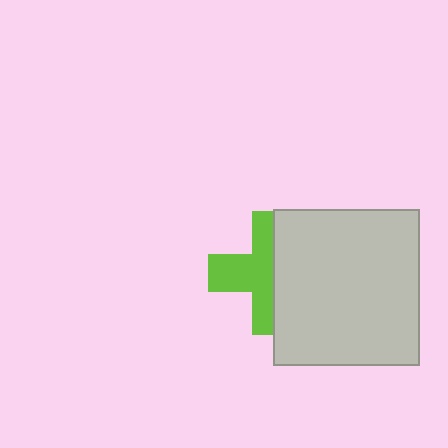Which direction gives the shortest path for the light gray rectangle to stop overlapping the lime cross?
Moving right gives the shortest separation.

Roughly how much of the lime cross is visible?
About half of it is visible (roughly 55%).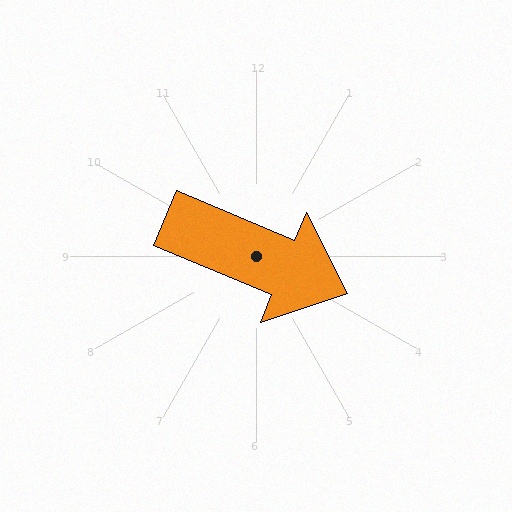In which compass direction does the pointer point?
Southeast.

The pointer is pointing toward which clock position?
Roughly 4 o'clock.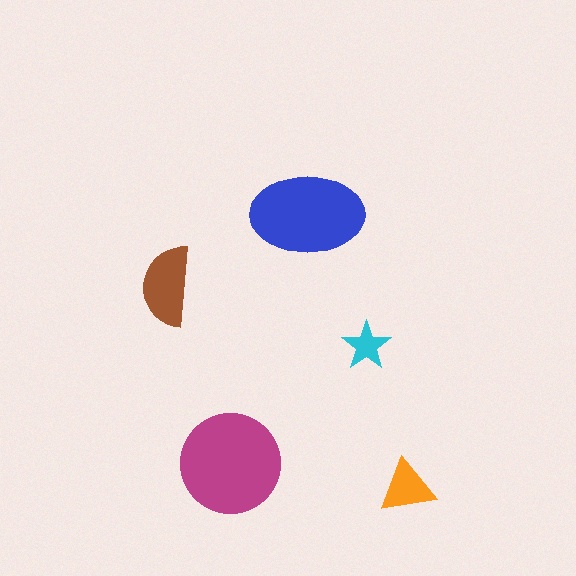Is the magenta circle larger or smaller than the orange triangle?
Larger.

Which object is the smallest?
The cyan star.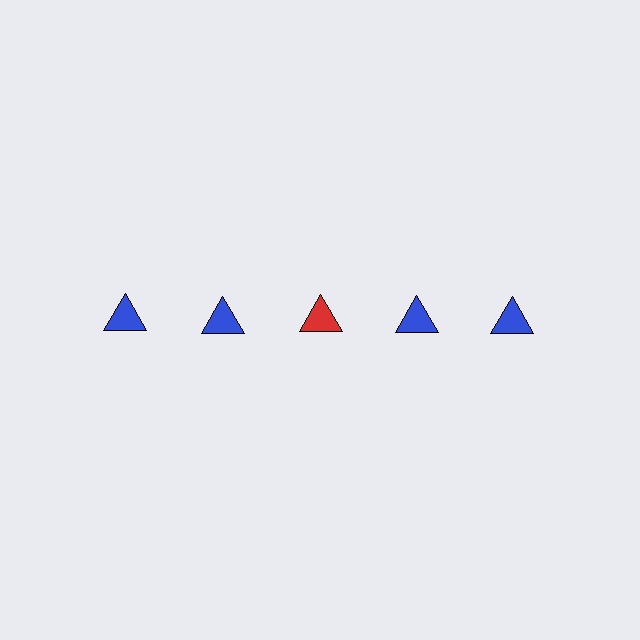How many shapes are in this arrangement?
There are 5 shapes arranged in a grid pattern.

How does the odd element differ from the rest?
It has a different color: red instead of blue.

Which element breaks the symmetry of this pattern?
The red triangle in the top row, center column breaks the symmetry. All other shapes are blue triangles.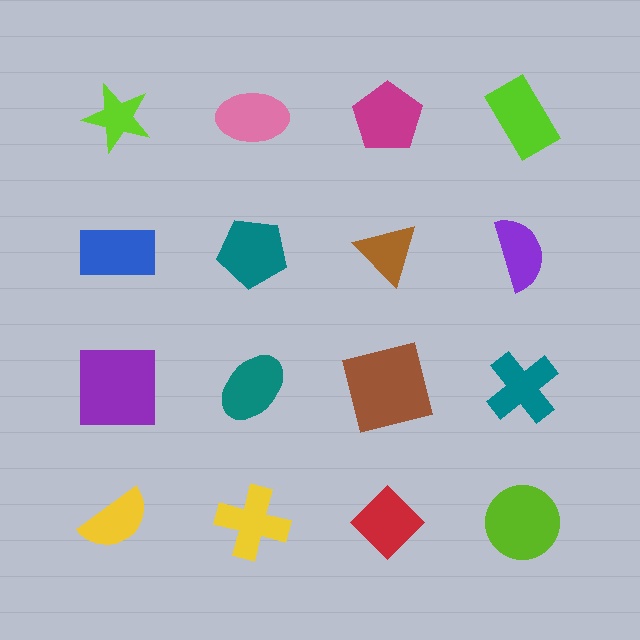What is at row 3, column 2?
A teal ellipse.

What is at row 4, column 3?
A red diamond.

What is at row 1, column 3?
A magenta pentagon.